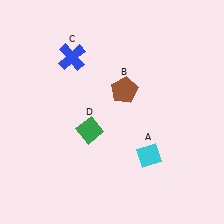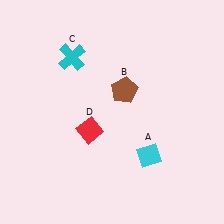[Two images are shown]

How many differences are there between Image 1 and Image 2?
There are 2 differences between the two images.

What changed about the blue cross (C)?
In Image 1, C is blue. In Image 2, it changed to cyan.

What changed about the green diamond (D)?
In Image 1, D is green. In Image 2, it changed to red.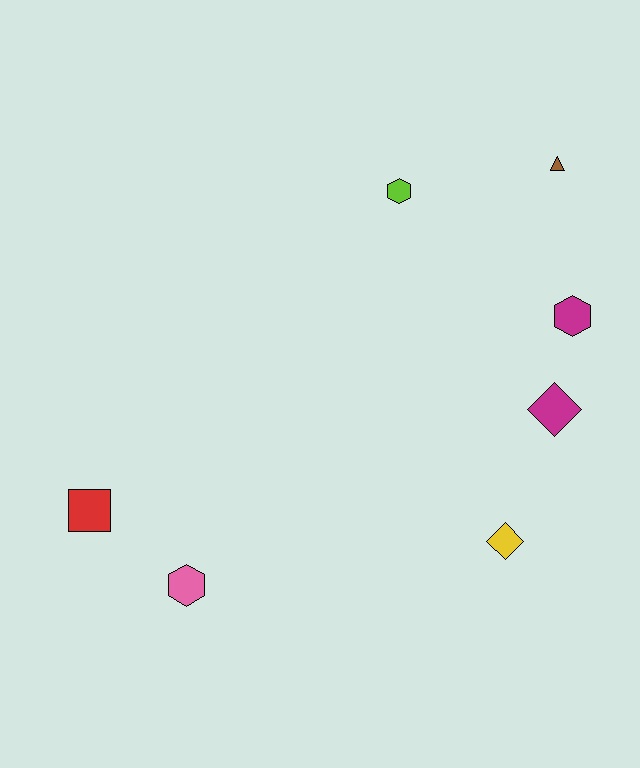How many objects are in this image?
There are 7 objects.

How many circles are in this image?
There are no circles.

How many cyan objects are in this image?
There are no cyan objects.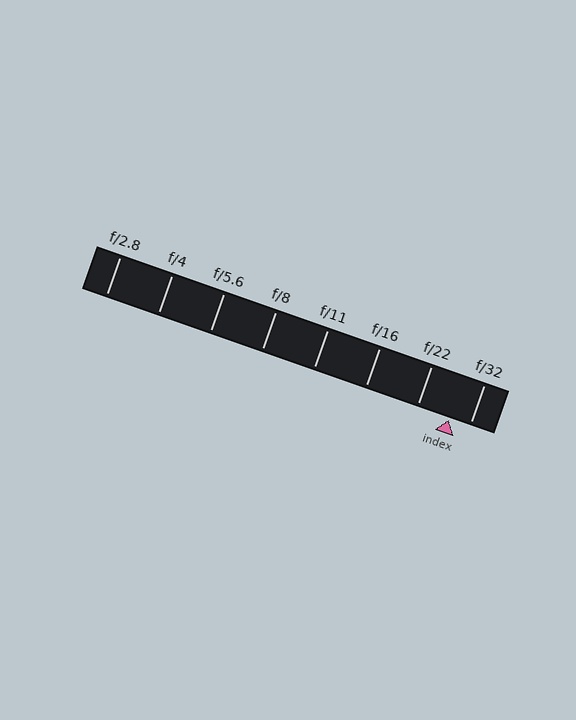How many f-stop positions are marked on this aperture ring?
There are 8 f-stop positions marked.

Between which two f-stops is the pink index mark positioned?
The index mark is between f/22 and f/32.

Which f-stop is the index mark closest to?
The index mark is closest to f/32.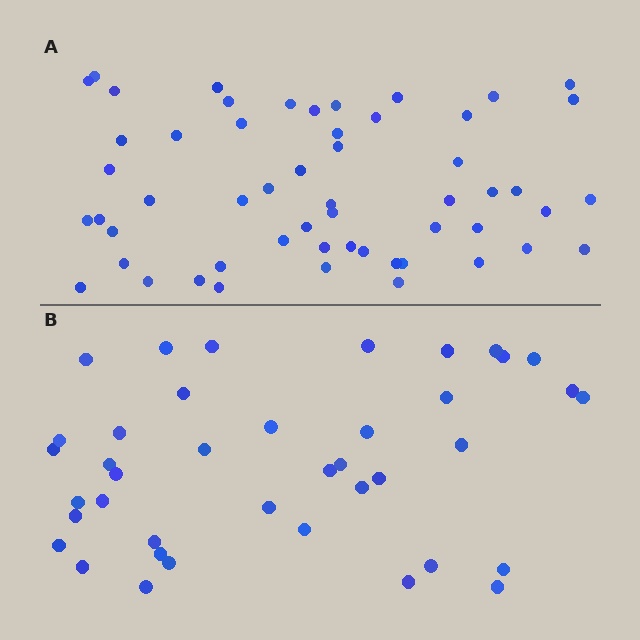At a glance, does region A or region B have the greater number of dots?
Region A (the top region) has more dots.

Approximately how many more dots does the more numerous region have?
Region A has approximately 15 more dots than region B.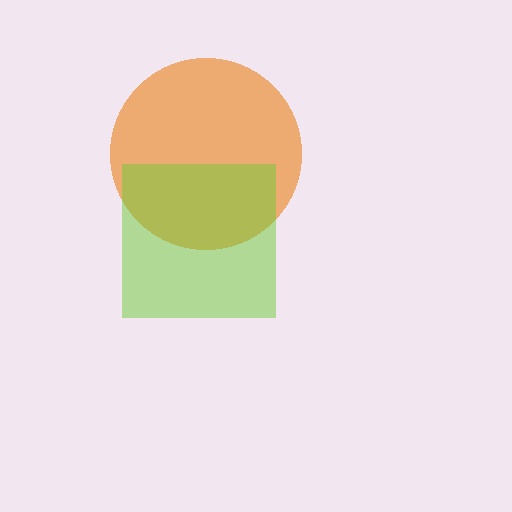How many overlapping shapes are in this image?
There are 2 overlapping shapes in the image.